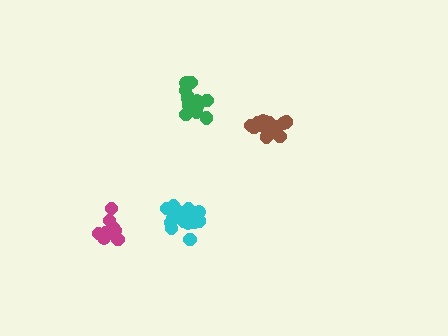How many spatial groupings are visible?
There are 4 spatial groupings.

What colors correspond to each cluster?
The clusters are colored: cyan, green, magenta, brown.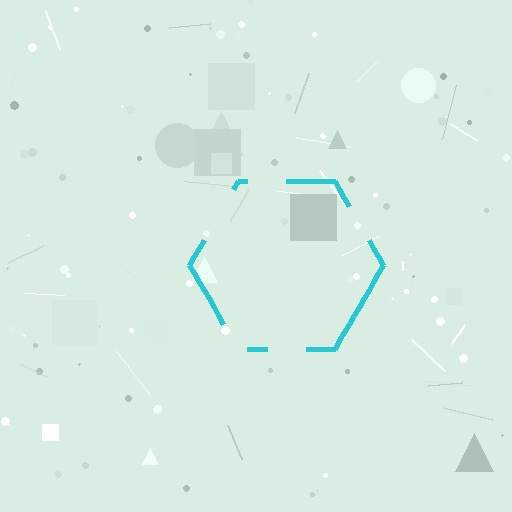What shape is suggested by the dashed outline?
The dashed outline suggests a hexagon.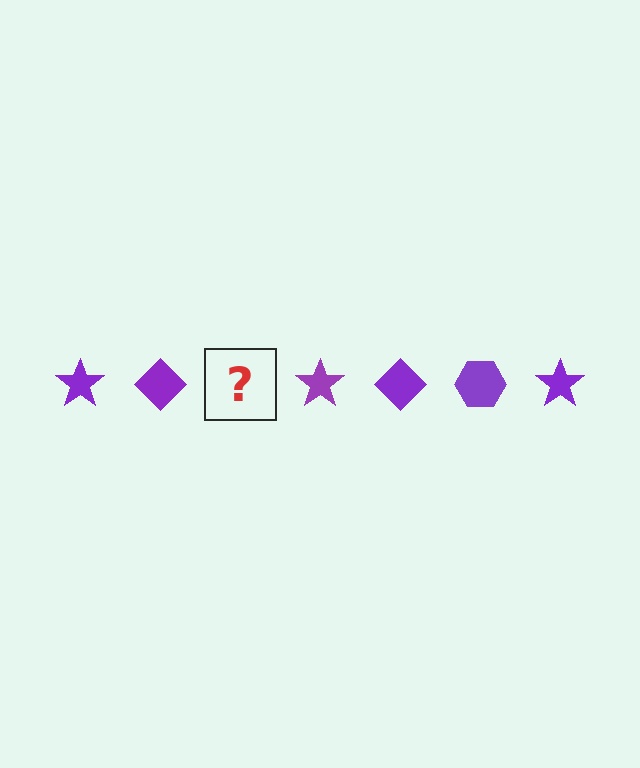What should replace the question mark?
The question mark should be replaced with a purple hexagon.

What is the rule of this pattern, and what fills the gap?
The rule is that the pattern cycles through star, diamond, hexagon shapes in purple. The gap should be filled with a purple hexagon.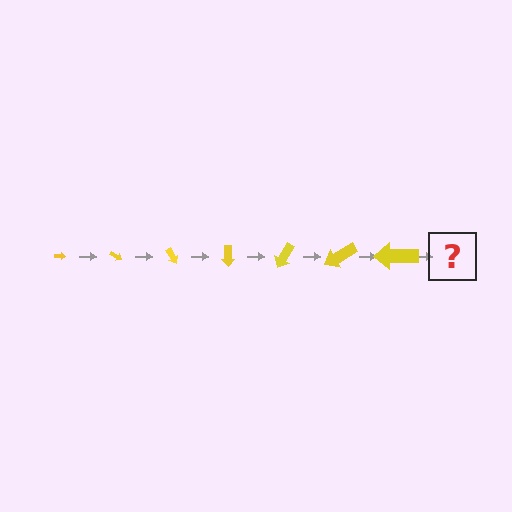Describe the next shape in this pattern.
It should be an arrow, larger than the previous one and rotated 210 degrees from the start.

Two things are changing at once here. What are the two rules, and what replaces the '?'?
The two rules are that the arrow grows larger each step and it rotates 30 degrees each step. The '?' should be an arrow, larger than the previous one and rotated 210 degrees from the start.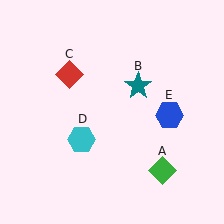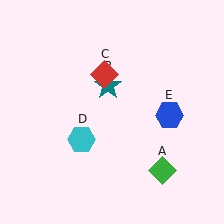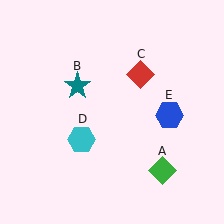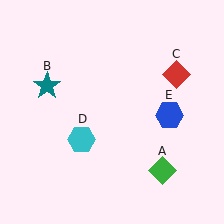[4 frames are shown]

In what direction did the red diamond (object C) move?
The red diamond (object C) moved right.